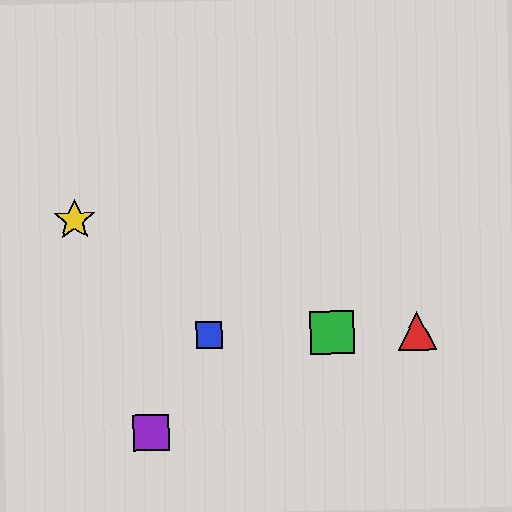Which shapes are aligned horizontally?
The red triangle, the blue square, the green square are aligned horizontally.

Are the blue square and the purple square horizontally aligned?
No, the blue square is at y≈335 and the purple square is at y≈432.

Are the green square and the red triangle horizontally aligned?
Yes, both are at y≈333.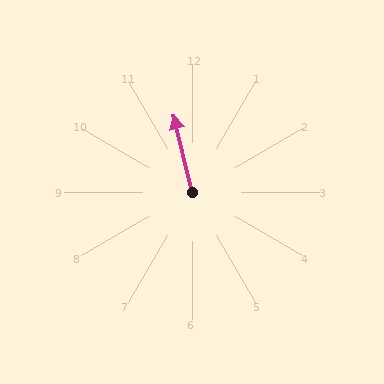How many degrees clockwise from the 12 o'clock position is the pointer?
Approximately 347 degrees.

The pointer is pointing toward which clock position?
Roughly 12 o'clock.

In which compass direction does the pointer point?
North.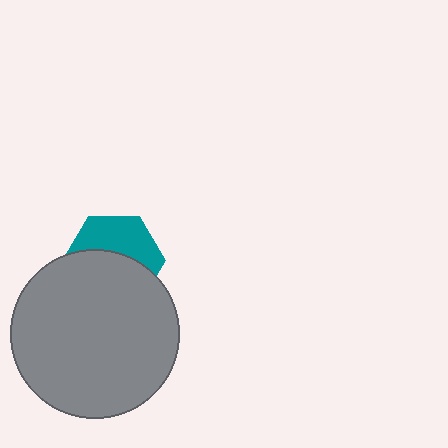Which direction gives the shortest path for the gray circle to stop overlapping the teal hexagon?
Moving down gives the shortest separation.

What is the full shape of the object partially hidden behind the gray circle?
The partially hidden object is a teal hexagon.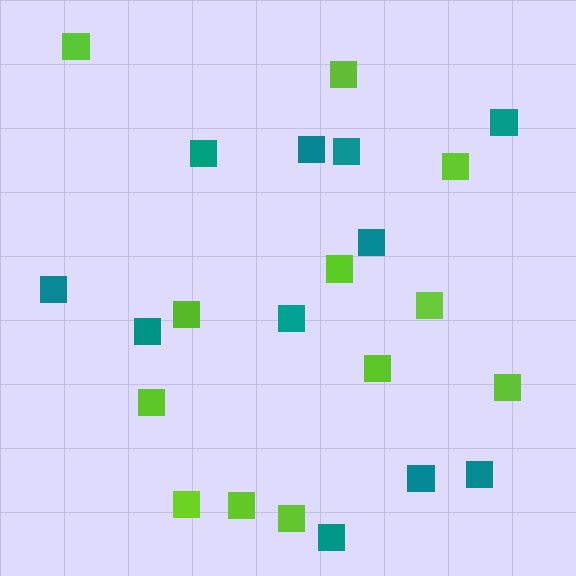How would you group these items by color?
There are 2 groups: one group of teal squares (11) and one group of lime squares (12).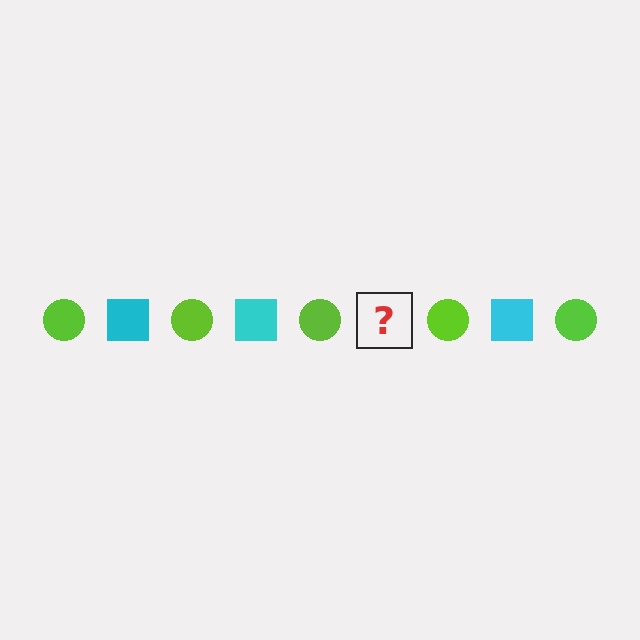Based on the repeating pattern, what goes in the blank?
The blank should be a cyan square.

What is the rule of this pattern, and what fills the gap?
The rule is that the pattern alternates between lime circle and cyan square. The gap should be filled with a cyan square.